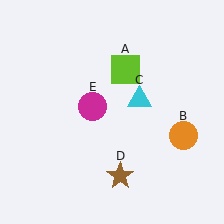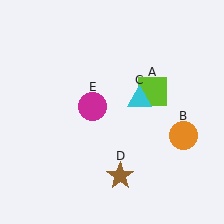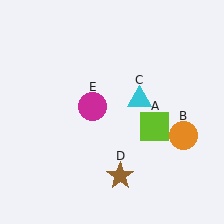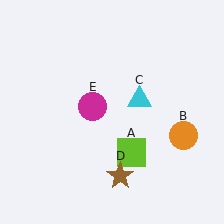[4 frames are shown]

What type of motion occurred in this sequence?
The lime square (object A) rotated clockwise around the center of the scene.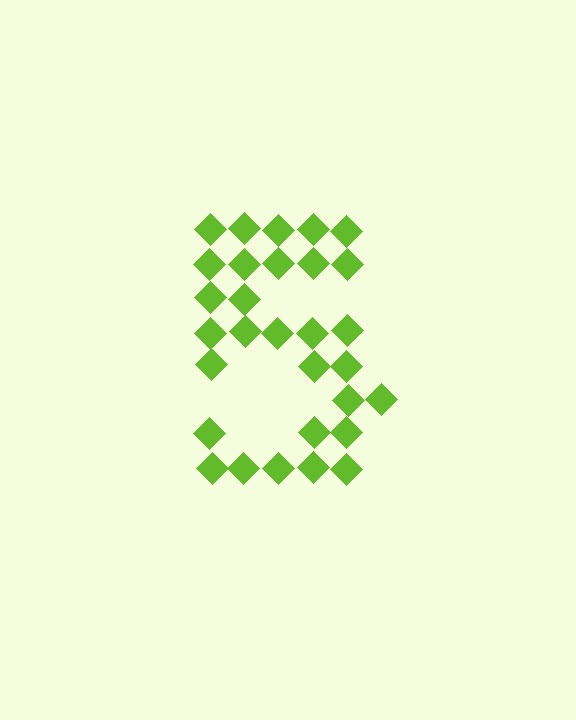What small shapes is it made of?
It is made of small diamonds.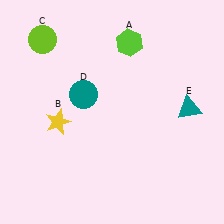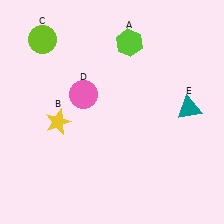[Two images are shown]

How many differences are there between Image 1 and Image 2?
There is 1 difference between the two images.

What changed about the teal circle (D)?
In Image 1, D is teal. In Image 2, it changed to pink.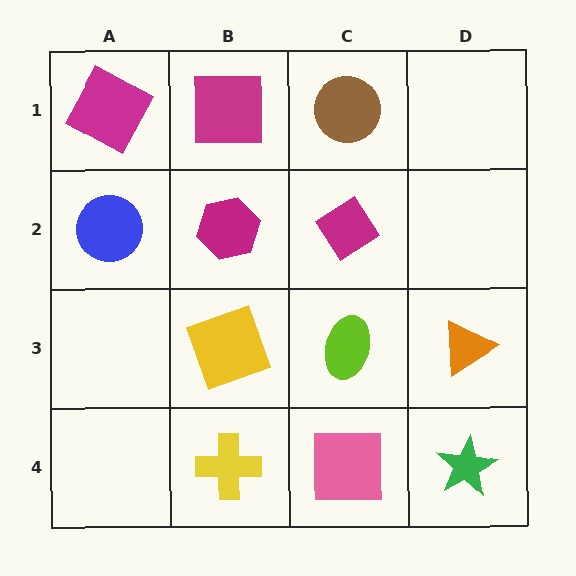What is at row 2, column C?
A magenta diamond.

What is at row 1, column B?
A magenta square.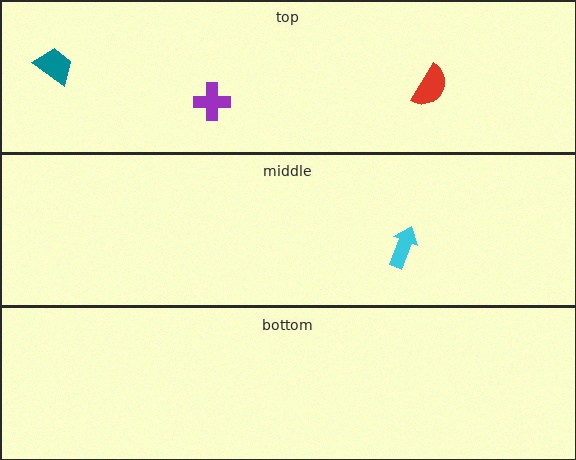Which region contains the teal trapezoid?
The top region.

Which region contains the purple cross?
The top region.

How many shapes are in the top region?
3.